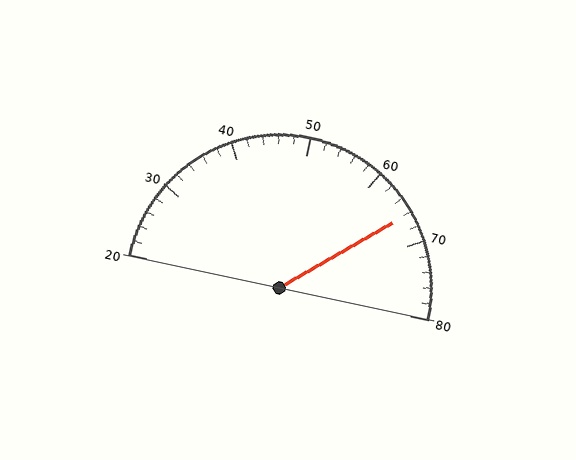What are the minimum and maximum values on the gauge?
The gauge ranges from 20 to 80.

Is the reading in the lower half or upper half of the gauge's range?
The reading is in the upper half of the range (20 to 80).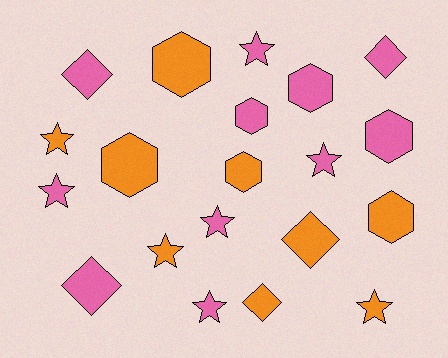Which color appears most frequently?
Pink, with 11 objects.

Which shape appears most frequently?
Star, with 8 objects.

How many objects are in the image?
There are 20 objects.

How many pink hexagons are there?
There are 3 pink hexagons.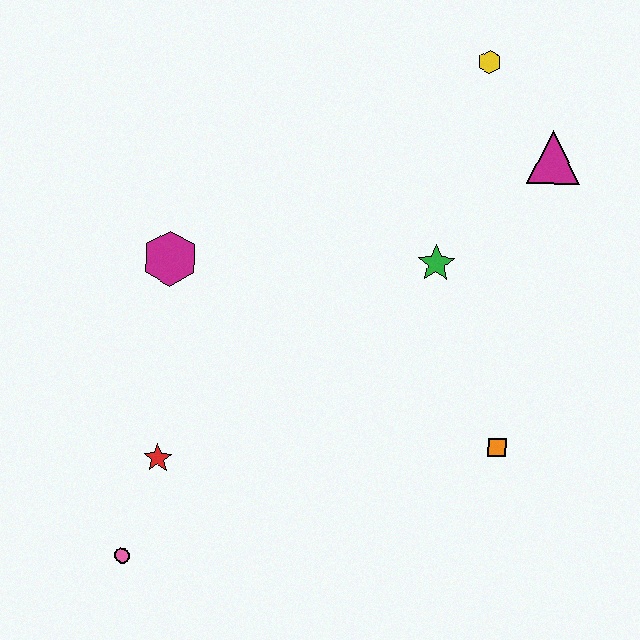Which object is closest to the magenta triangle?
The yellow hexagon is closest to the magenta triangle.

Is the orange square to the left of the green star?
No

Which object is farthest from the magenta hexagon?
The magenta triangle is farthest from the magenta hexagon.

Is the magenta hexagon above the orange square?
Yes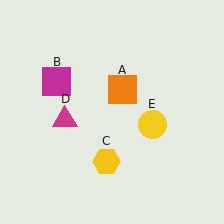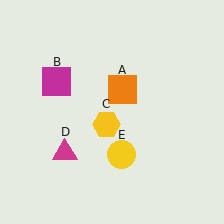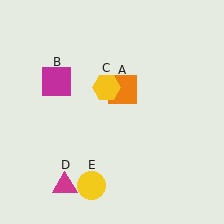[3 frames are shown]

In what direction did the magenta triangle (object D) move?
The magenta triangle (object D) moved down.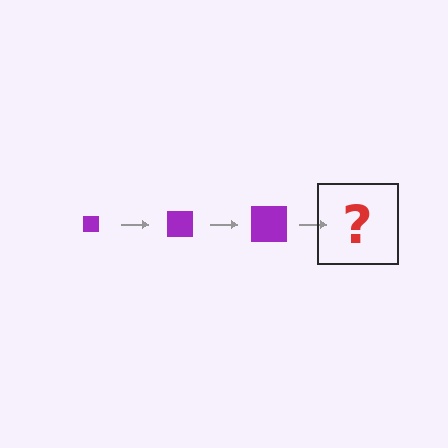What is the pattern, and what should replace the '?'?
The pattern is that the square gets progressively larger each step. The '?' should be a purple square, larger than the previous one.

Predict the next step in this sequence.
The next step is a purple square, larger than the previous one.